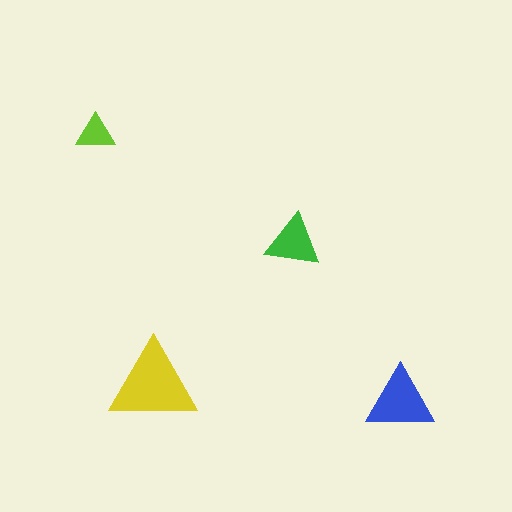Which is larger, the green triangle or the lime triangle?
The green one.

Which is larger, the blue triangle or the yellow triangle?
The yellow one.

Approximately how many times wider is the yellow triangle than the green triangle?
About 1.5 times wider.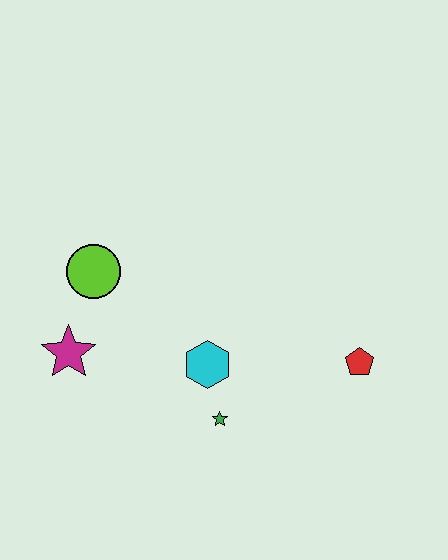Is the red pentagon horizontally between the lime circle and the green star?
No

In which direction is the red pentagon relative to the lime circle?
The red pentagon is to the right of the lime circle.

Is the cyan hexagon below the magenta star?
Yes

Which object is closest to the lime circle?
The magenta star is closest to the lime circle.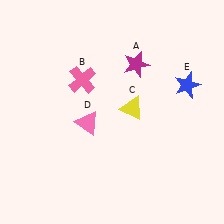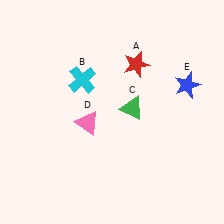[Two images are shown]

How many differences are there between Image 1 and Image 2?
There are 3 differences between the two images.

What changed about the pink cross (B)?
In Image 1, B is pink. In Image 2, it changed to cyan.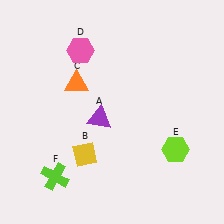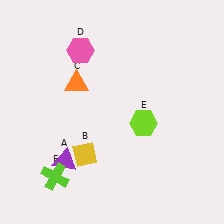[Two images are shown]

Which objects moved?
The objects that moved are: the purple triangle (A), the lime hexagon (E).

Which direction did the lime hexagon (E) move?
The lime hexagon (E) moved left.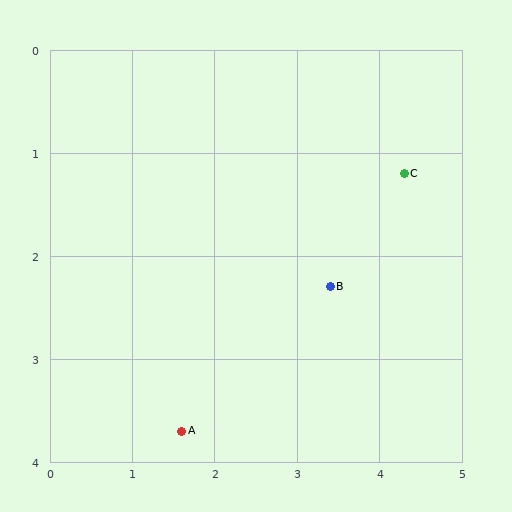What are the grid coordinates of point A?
Point A is at approximately (1.6, 3.7).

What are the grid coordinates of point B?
Point B is at approximately (3.4, 2.3).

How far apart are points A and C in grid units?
Points A and C are about 3.7 grid units apart.